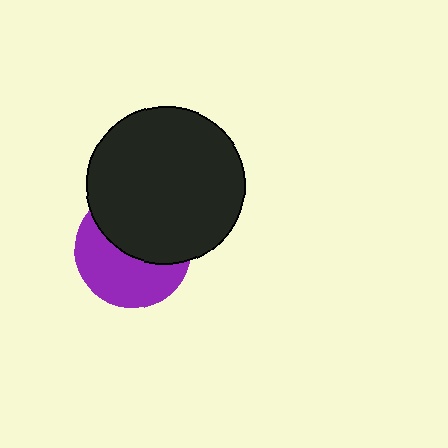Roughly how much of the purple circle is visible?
About half of it is visible (roughly 50%).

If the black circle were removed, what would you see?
You would see the complete purple circle.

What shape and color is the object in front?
The object in front is a black circle.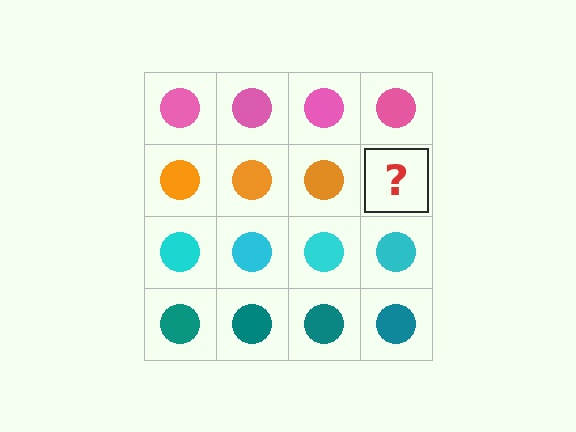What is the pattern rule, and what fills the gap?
The rule is that each row has a consistent color. The gap should be filled with an orange circle.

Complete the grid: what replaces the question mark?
The question mark should be replaced with an orange circle.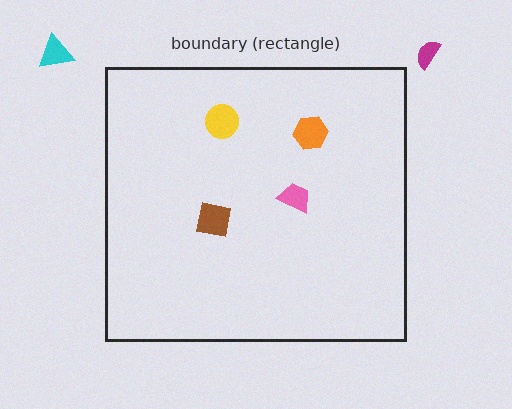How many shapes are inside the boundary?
4 inside, 2 outside.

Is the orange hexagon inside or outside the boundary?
Inside.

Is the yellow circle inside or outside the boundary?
Inside.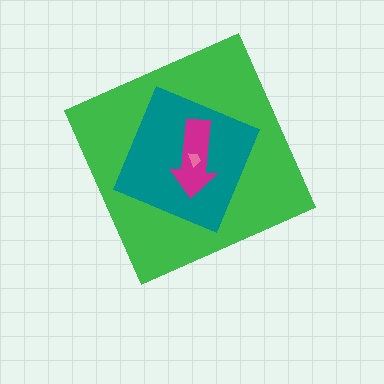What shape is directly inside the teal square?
The magenta arrow.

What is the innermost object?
The pink trapezoid.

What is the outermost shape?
The green diamond.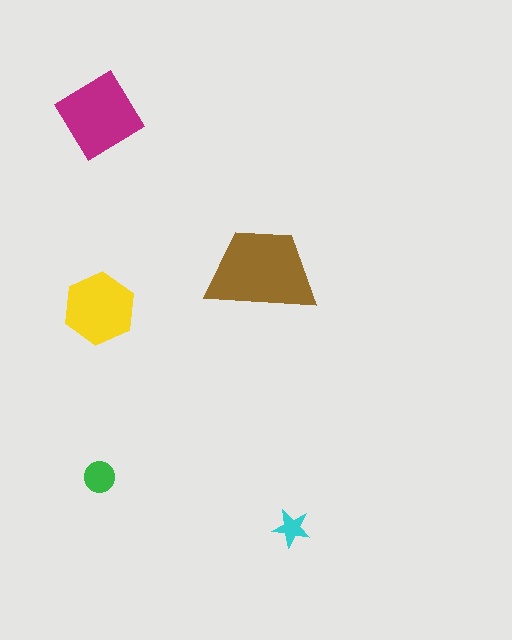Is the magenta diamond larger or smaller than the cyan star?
Larger.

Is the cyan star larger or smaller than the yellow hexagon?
Smaller.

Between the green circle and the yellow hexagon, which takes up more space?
The yellow hexagon.